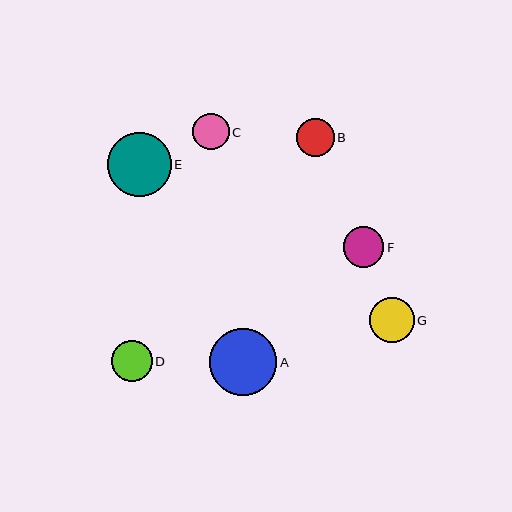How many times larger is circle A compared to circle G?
Circle A is approximately 1.5 times the size of circle G.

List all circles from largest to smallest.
From largest to smallest: A, E, G, D, F, B, C.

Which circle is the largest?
Circle A is the largest with a size of approximately 67 pixels.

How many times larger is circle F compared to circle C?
Circle F is approximately 1.1 times the size of circle C.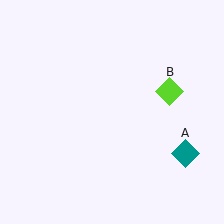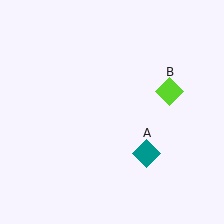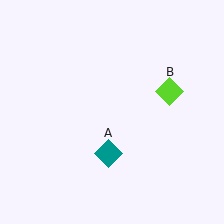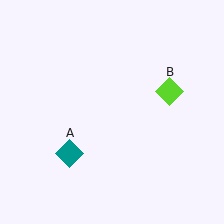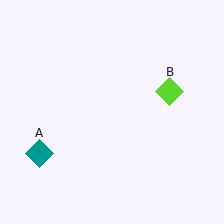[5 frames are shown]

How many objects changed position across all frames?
1 object changed position: teal diamond (object A).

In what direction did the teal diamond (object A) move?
The teal diamond (object A) moved left.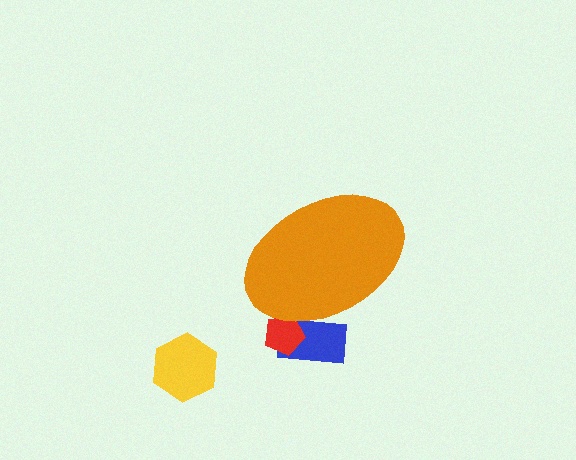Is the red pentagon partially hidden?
Yes, the red pentagon is partially hidden behind the orange ellipse.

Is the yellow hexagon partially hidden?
No, the yellow hexagon is fully visible.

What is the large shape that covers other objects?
An orange ellipse.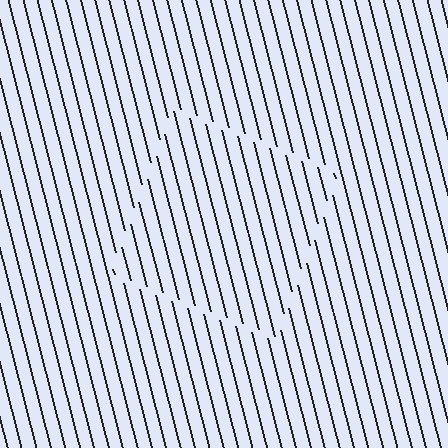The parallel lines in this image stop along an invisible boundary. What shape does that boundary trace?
An illusory square. The interior of the shape contains the same grating, shifted by half a period — the contour is defined by the phase discontinuity where line-ends from the inner and outer gratings abut.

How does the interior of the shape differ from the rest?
The interior of the shape contains the same grating, shifted by half a period — the contour is defined by the phase discontinuity where line-ends from the inner and outer gratings abut.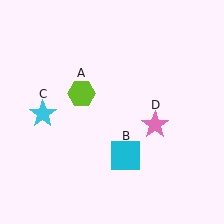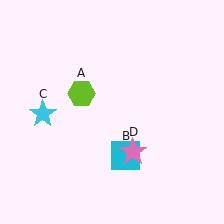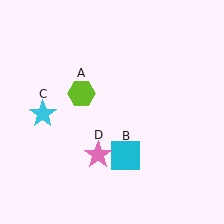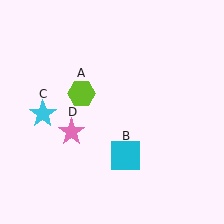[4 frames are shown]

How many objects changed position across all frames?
1 object changed position: pink star (object D).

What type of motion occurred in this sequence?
The pink star (object D) rotated clockwise around the center of the scene.